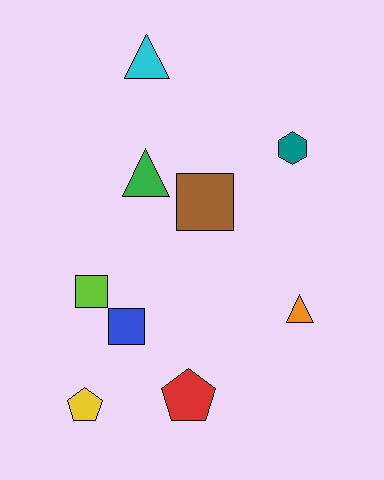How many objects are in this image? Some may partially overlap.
There are 9 objects.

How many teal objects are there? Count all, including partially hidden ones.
There is 1 teal object.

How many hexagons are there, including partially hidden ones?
There is 1 hexagon.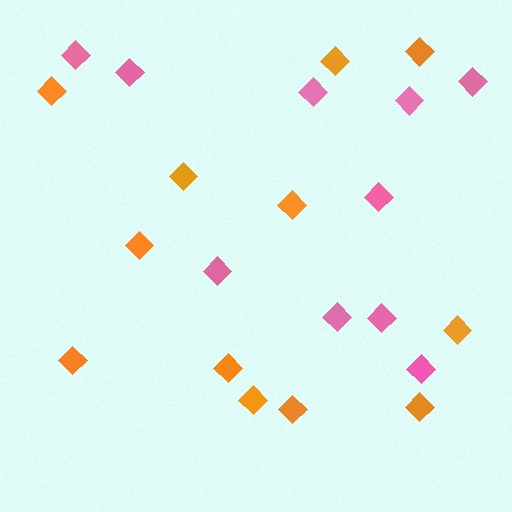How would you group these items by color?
There are 2 groups: one group of pink diamonds (10) and one group of orange diamonds (12).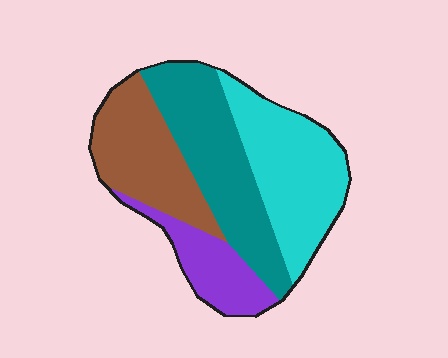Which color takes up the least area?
Purple, at roughly 15%.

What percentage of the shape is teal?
Teal takes up about one third (1/3) of the shape.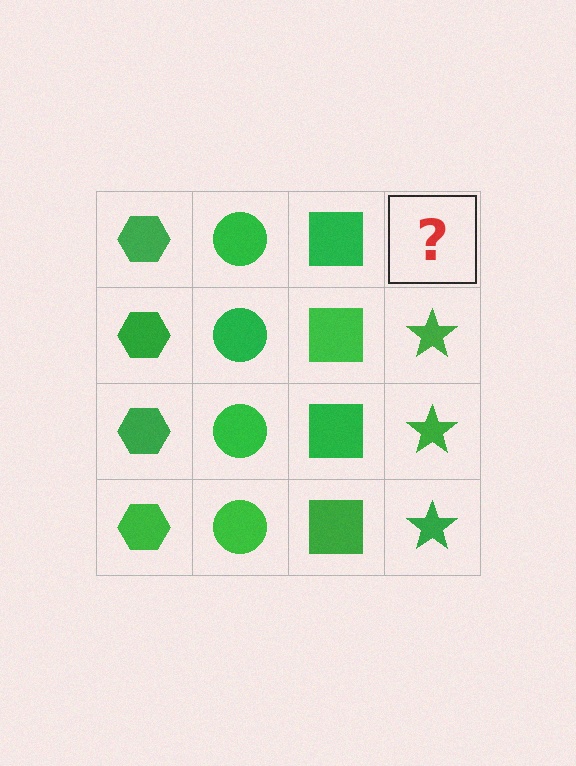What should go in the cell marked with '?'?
The missing cell should contain a green star.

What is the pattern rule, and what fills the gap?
The rule is that each column has a consistent shape. The gap should be filled with a green star.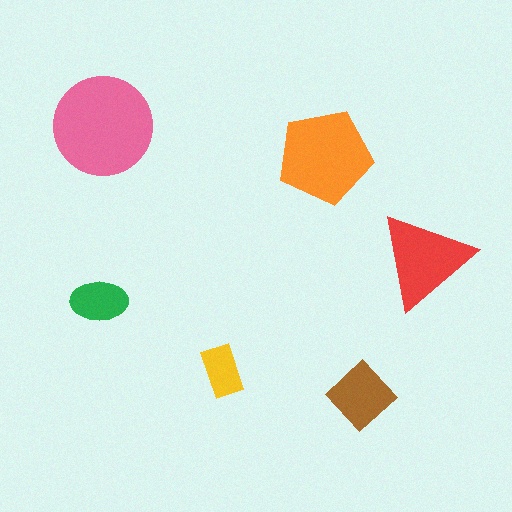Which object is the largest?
The pink circle.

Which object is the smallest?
The yellow rectangle.